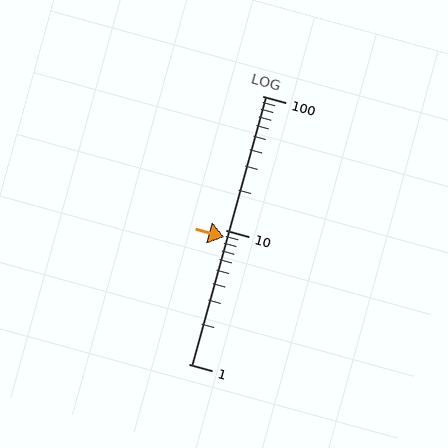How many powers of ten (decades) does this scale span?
The scale spans 2 decades, from 1 to 100.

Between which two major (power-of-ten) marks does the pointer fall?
The pointer is between 1 and 10.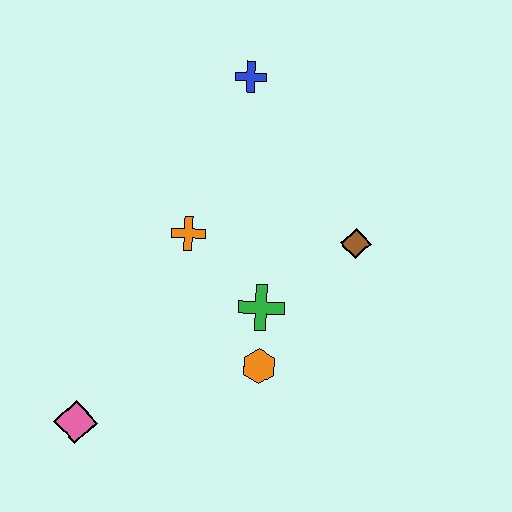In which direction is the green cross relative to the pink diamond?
The green cross is to the right of the pink diamond.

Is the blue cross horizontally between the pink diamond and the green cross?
Yes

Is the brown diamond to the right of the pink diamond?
Yes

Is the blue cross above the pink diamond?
Yes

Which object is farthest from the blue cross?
The pink diamond is farthest from the blue cross.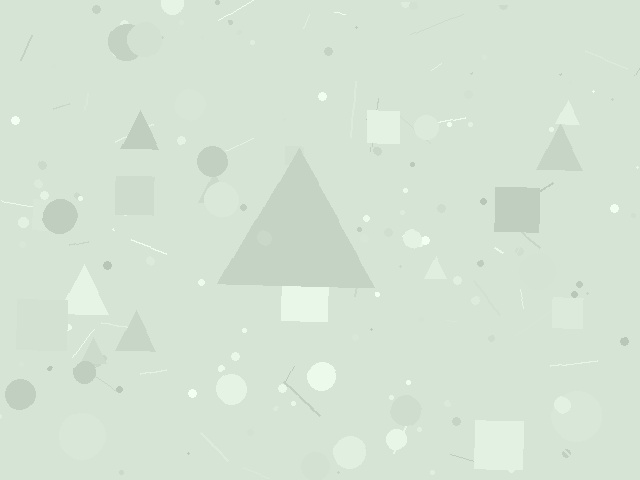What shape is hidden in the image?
A triangle is hidden in the image.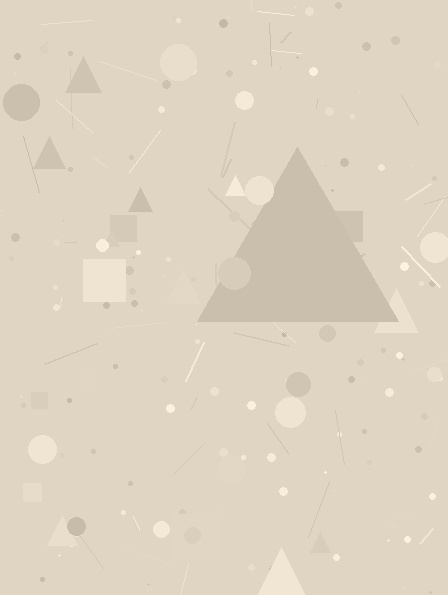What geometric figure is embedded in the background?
A triangle is embedded in the background.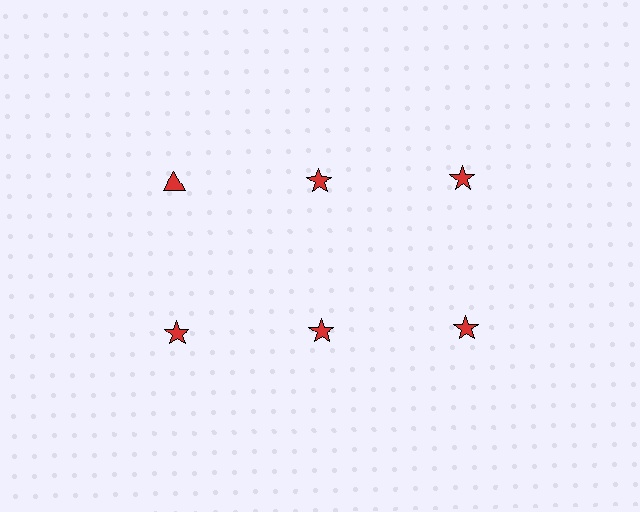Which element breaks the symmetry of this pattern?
The red triangle in the top row, leftmost column breaks the symmetry. All other shapes are red stars.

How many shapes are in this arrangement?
There are 6 shapes arranged in a grid pattern.